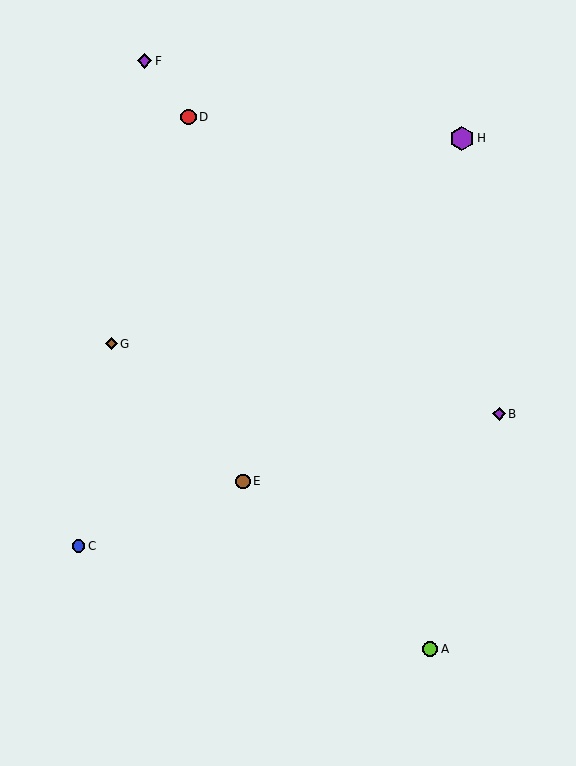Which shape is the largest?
The purple hexagon (labeled H) is the largest.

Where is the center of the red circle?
The center of the red circle is at (189, 117).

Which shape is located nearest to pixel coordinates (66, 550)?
The blue circle (labeled C) at (78, 546) is nearest to that location.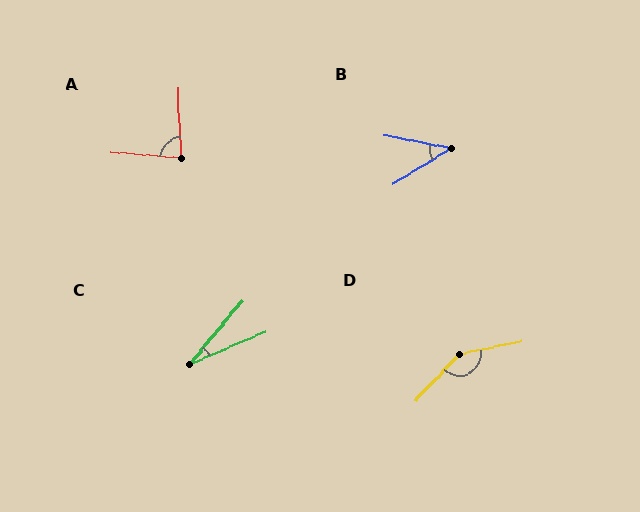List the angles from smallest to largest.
C (27°), B (43°), A (83°), D (144°).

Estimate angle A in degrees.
Approximately 83 degrees.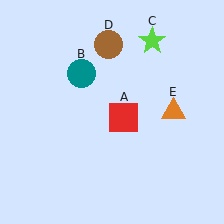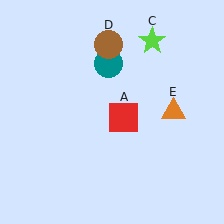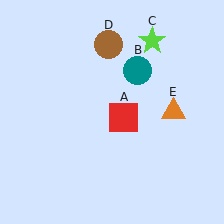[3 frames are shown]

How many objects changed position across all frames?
1 object changed position: teal circle (object B).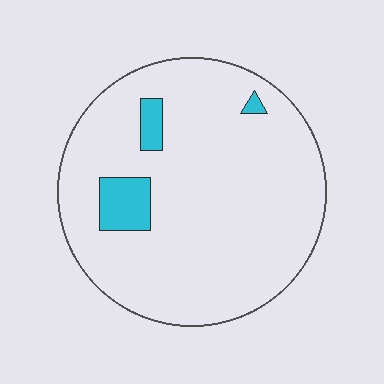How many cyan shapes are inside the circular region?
3.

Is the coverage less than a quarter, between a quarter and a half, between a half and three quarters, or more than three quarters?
Less than a quarter.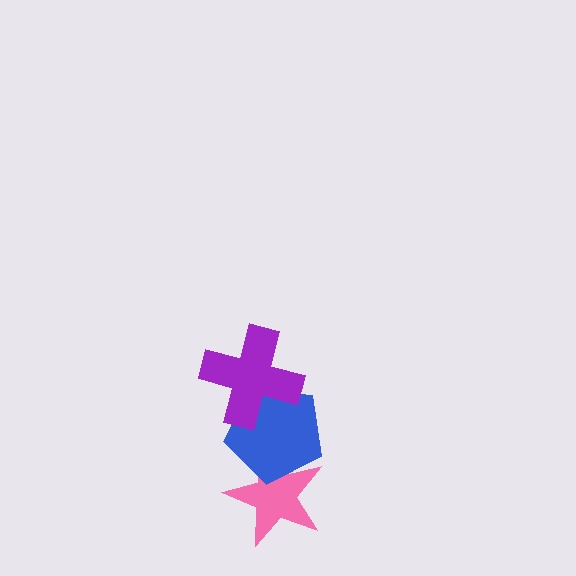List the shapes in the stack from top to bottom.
From top to bottom: the purple cross, the blue pentagon, the pink star.